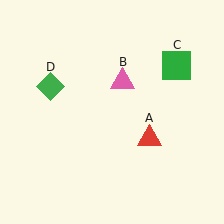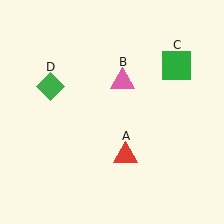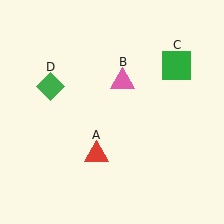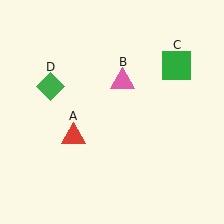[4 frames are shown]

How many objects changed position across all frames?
1 object changed position: red triangle (object A).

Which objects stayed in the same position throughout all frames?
Pink triangle (object B) and green square (object C) and green diamond (object D) remained stationary.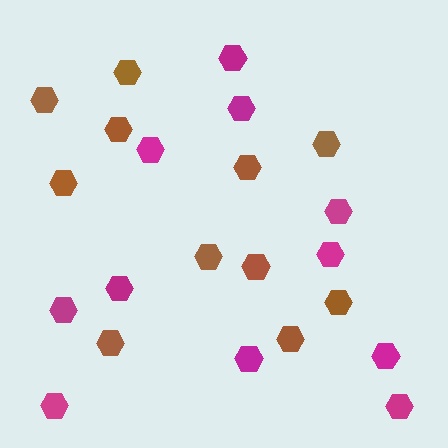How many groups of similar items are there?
There are 2 groups: one group of brown hexagons (11) and one group of magenta hexagons (11).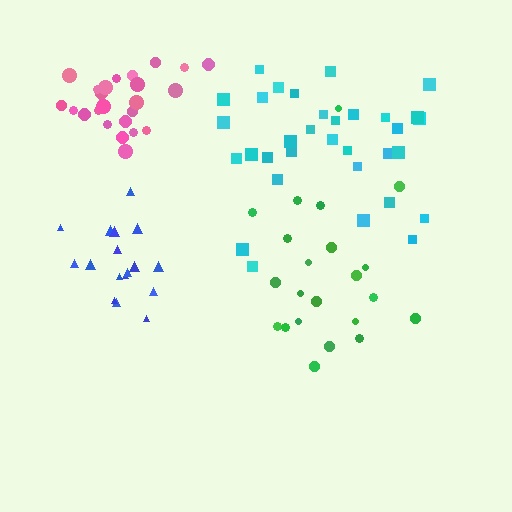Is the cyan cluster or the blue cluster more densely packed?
Blue.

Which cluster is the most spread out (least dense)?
Green.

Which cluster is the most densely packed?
Pink.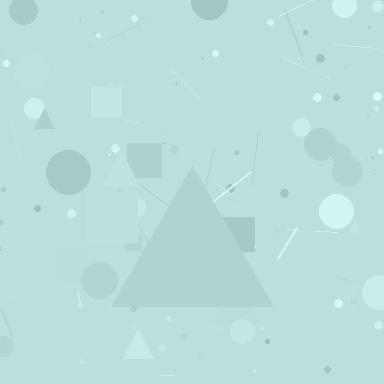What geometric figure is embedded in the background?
A triangle is embedded in the background.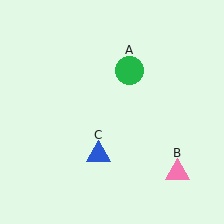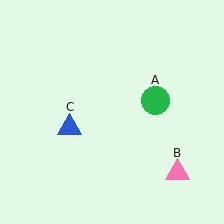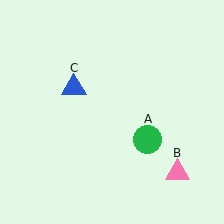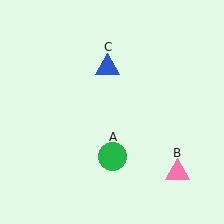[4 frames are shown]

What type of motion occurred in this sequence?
The green circle (object A), blue triangle (object C) rotated clockwise around the center of the scene.